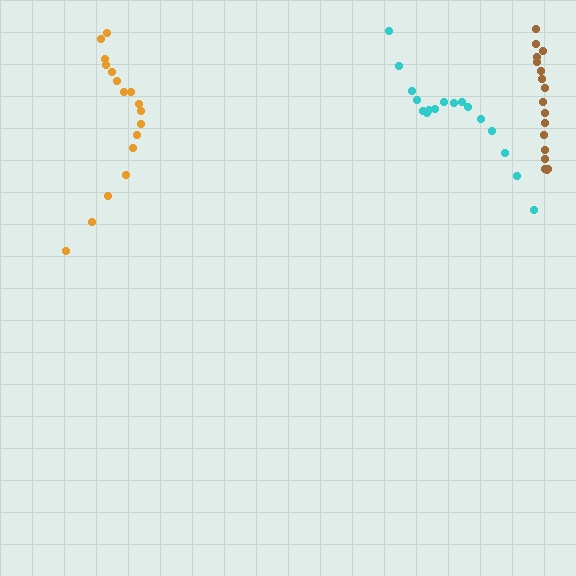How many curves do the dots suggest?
There are 3 distinct paths.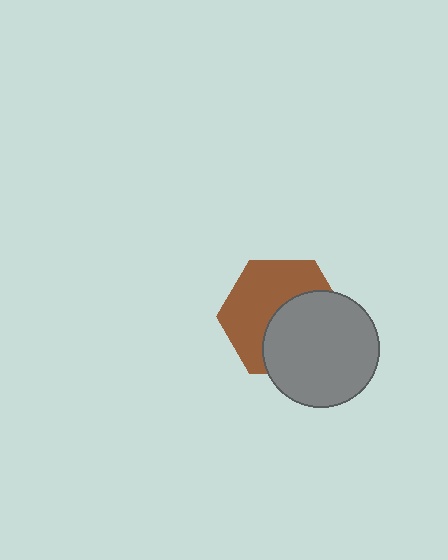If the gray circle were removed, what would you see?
You would see the complete brown hexagon.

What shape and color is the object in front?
The object in front is a gray circle.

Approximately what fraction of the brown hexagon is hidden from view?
Roughly 47% of the brown hexagon is hidden behind the gray circle.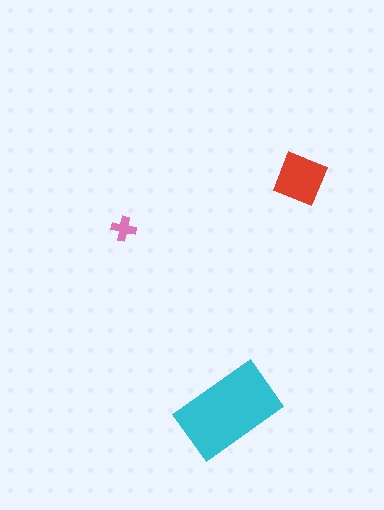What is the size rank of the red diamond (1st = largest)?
2nd.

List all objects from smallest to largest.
The pink cross, the red diamond, the cyan rectangle.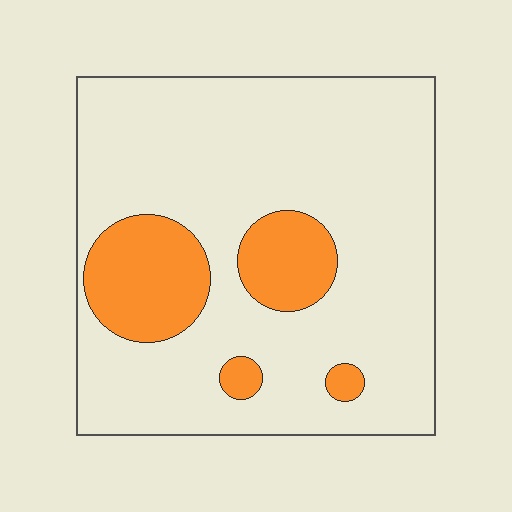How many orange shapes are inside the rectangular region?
4.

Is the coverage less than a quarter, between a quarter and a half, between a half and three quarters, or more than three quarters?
Less than a quarter.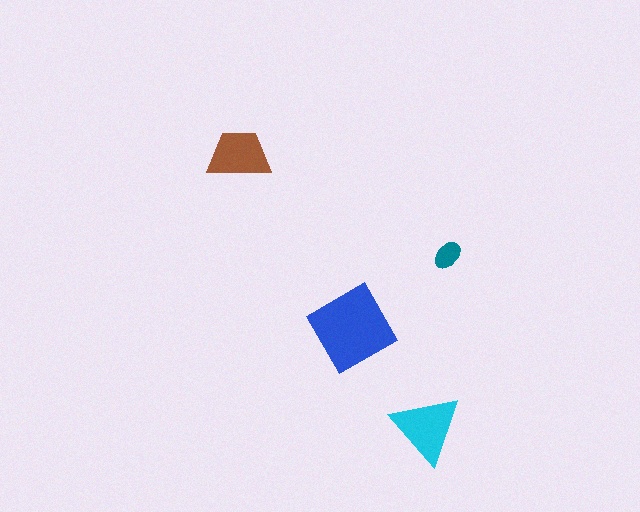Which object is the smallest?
The teal ellipse.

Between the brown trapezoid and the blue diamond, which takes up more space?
The blue diamond.